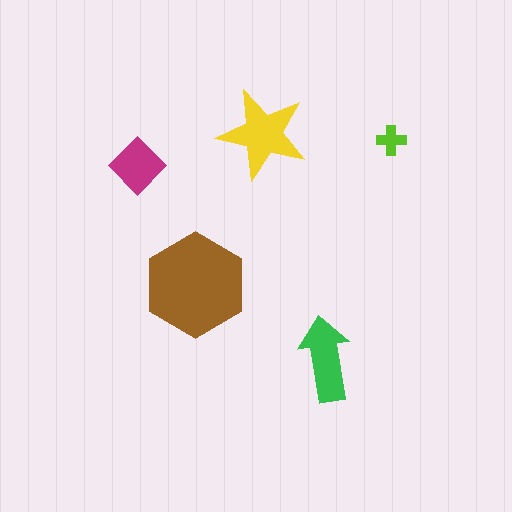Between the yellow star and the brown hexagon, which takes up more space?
The brown hexagon.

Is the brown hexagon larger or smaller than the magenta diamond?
Larger.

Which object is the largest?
The brown hexagon.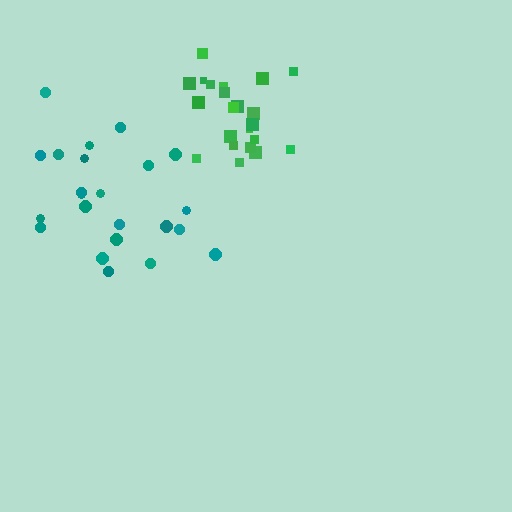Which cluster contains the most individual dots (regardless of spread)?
Teal (23).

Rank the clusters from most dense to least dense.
green, teal.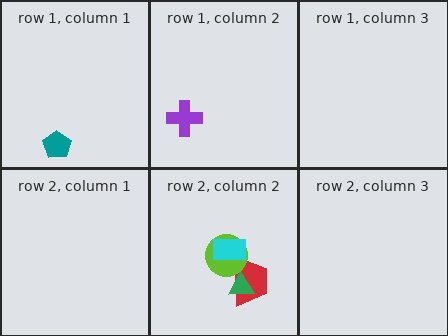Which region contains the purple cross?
The row 1, column 2 region.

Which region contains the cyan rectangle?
The row 2, column 2 region.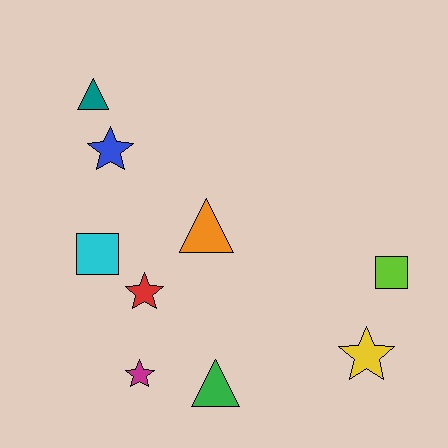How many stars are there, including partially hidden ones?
There are 4 stars.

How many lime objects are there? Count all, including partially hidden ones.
There is 1 lime object.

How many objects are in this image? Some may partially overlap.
There are 9 objects.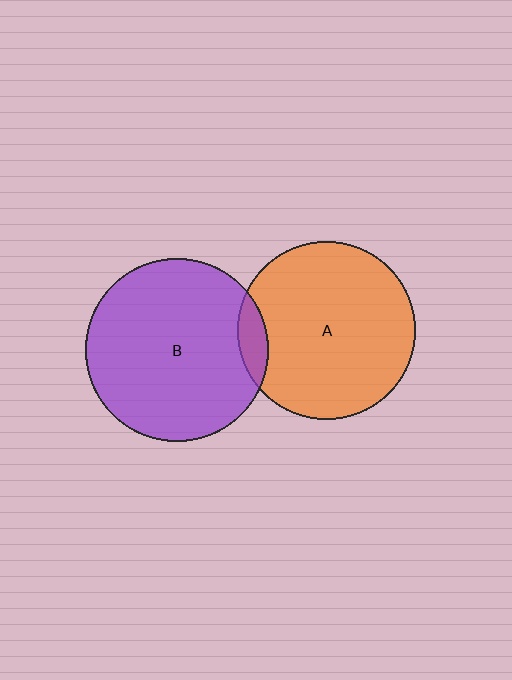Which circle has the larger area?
Circle B (purple).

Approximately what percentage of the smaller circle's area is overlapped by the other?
Approximately 10%.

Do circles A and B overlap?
Yes.